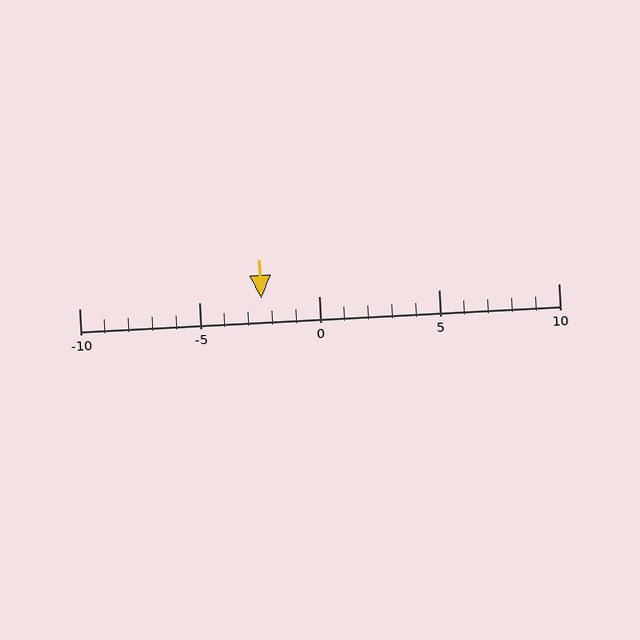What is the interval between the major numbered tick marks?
The major tick marks are spaced 5 units apart.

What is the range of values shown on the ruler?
The ruler shows values from -10 to 10.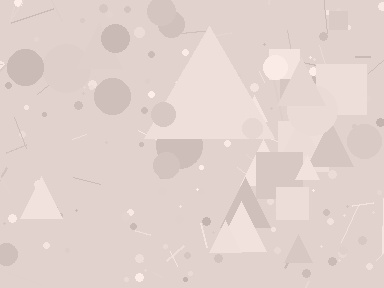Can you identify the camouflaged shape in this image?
The camouflaged shape is a triangle.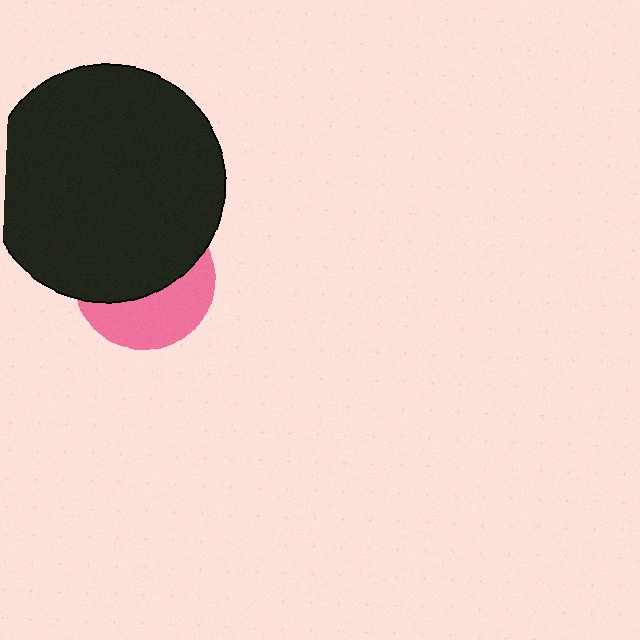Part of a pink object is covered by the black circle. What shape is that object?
It is a circle.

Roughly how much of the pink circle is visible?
A small part of it is visible (roughly 41%).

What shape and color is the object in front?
The object in front is a black circle.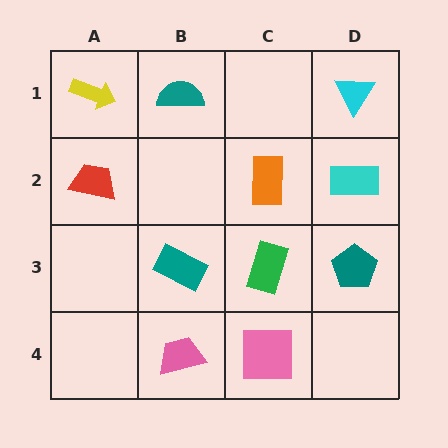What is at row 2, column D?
A cyan rectangle.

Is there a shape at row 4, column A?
No, that cell is empty.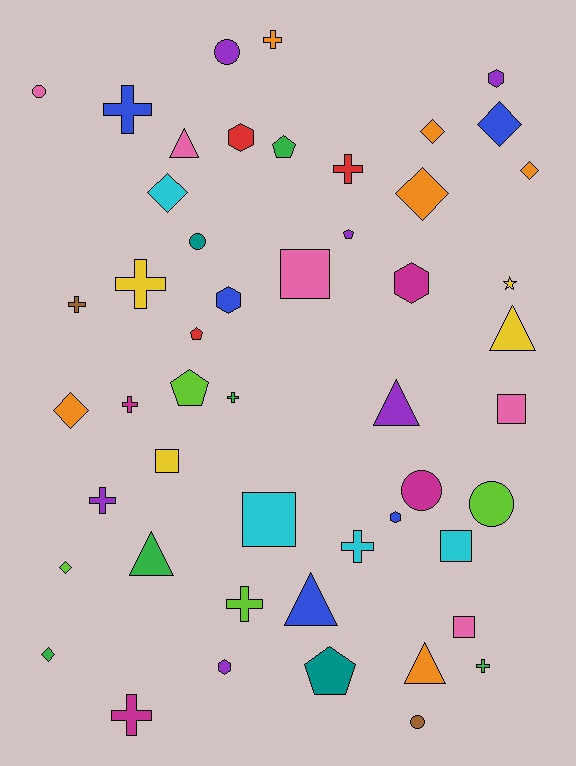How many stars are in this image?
There is 1 star.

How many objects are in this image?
There are 50 objects.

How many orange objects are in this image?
There are 6 orange objects.